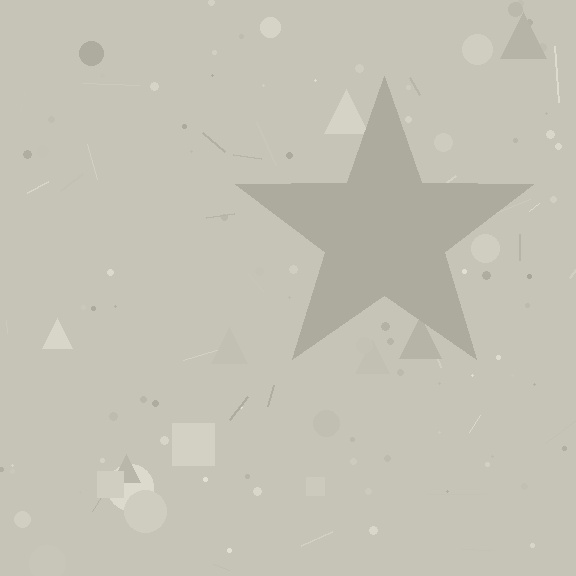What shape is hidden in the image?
A star is hidden in the image.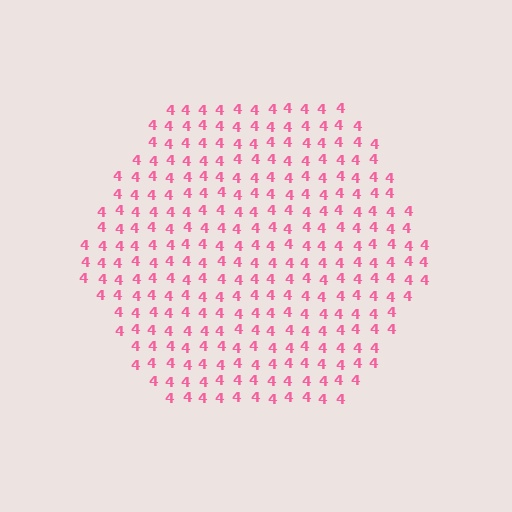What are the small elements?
The small elements are digit 4's.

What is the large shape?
The large shape is a hexagon.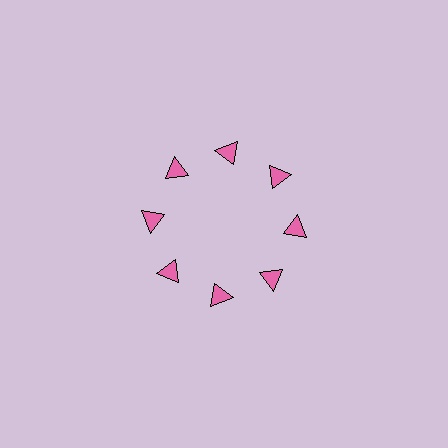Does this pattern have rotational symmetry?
Yes, this pattern has 8-fold rotational symmetry. It looks the same after rotating 45 degrees around the center.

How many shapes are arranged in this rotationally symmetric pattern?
There are 8 shapes, arranged in 8 groups of 1.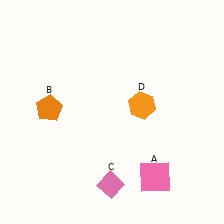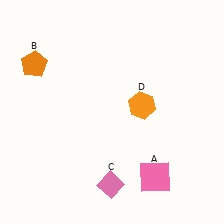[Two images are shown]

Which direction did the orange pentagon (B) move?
The orange pentagon (B) moved up.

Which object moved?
The orange pentagon (B) moved up.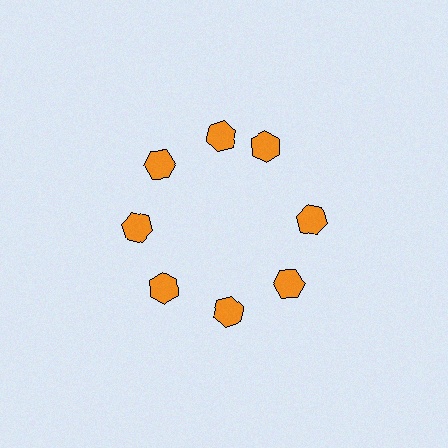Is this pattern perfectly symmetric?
No. The 8 orange hexagons are arranged in a ring, but one element near the 2 o'clock position is rotated out of alignment along the ring, breaking the 8-fold rotational symmetry.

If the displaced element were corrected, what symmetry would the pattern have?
It would have 8-fold rotational symmetry — the pattern would map onto itself every 45 degrees.